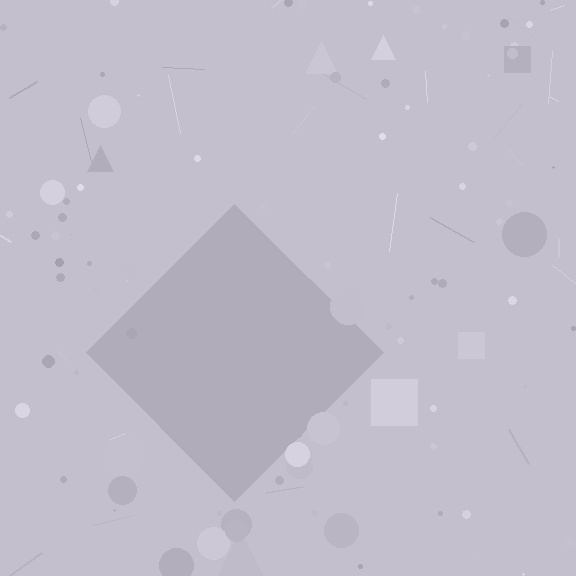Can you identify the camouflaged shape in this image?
The camouflaged shape is a diamond.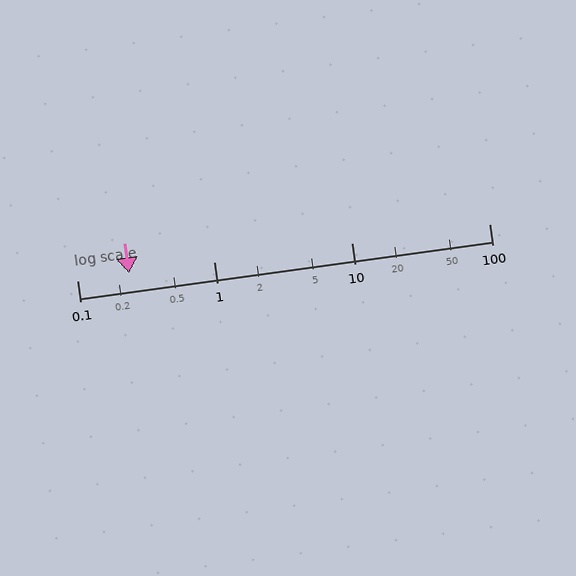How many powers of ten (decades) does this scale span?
The scale spans 3 decades, from 0.1 to 100.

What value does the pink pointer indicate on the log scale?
The pointer indicates approximately 0.24.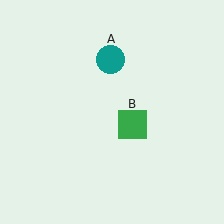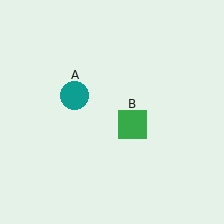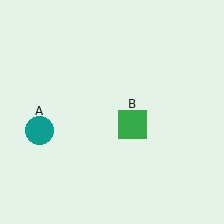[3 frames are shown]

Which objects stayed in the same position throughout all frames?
Green square (object B) remained stationary.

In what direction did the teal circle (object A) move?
The teal circle (object A) moved down and to the left.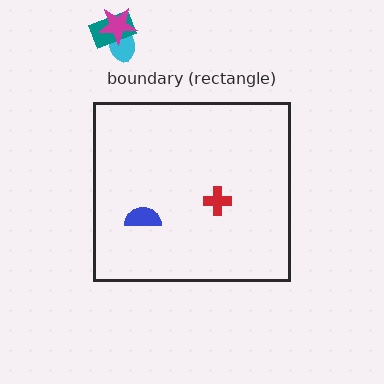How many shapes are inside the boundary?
2 inside, 3 outside.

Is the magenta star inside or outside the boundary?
Outside.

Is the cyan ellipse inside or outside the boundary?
Outside.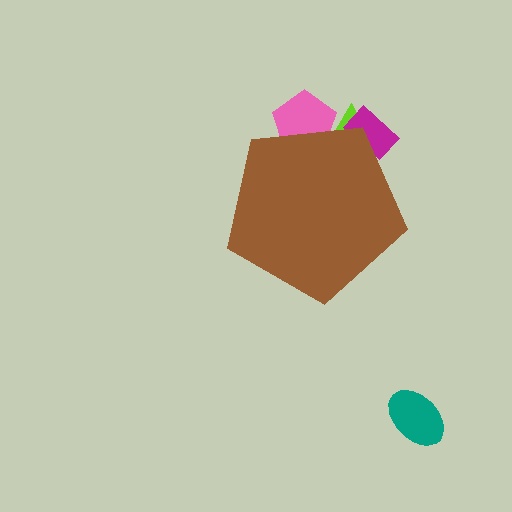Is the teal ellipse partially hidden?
No, the teal ellipse is fully visible.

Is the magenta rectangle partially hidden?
Yes, the magenta rectangle is partially hidden behind the brown pentagon.